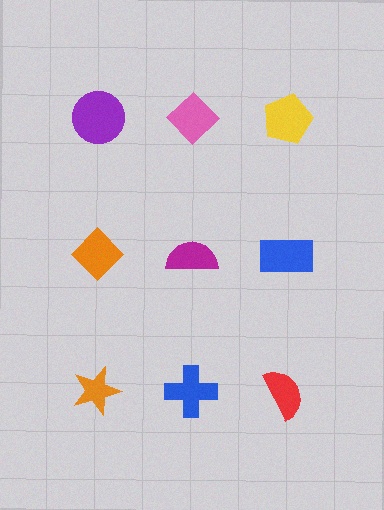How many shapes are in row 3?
3 shapes.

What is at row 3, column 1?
An orange star.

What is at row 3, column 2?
A blue cross.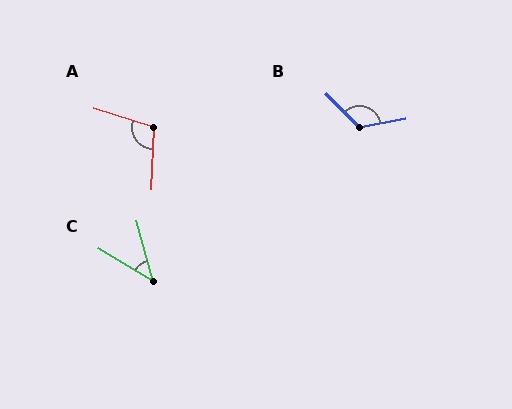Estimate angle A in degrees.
Approximately 105 degrees.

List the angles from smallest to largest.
C (43°), A (105°), B (125°).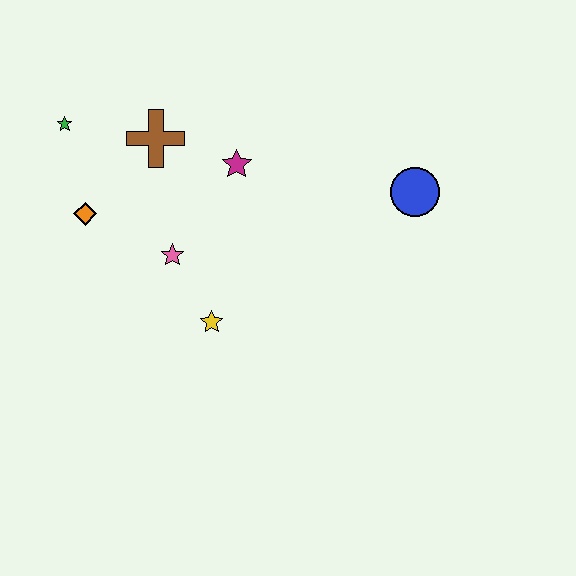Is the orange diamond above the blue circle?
No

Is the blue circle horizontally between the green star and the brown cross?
No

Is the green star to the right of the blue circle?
No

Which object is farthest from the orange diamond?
The blue circle is farthest from the orange diamond.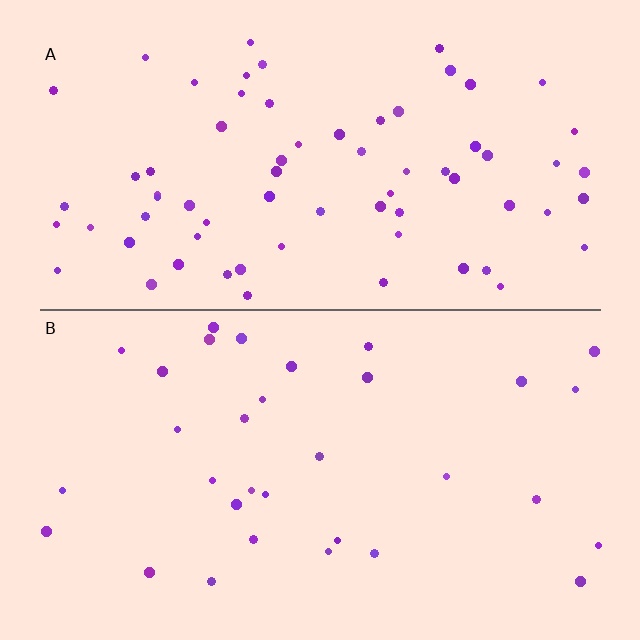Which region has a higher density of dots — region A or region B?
A (the top).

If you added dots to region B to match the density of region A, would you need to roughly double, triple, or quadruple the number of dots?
Approximately double.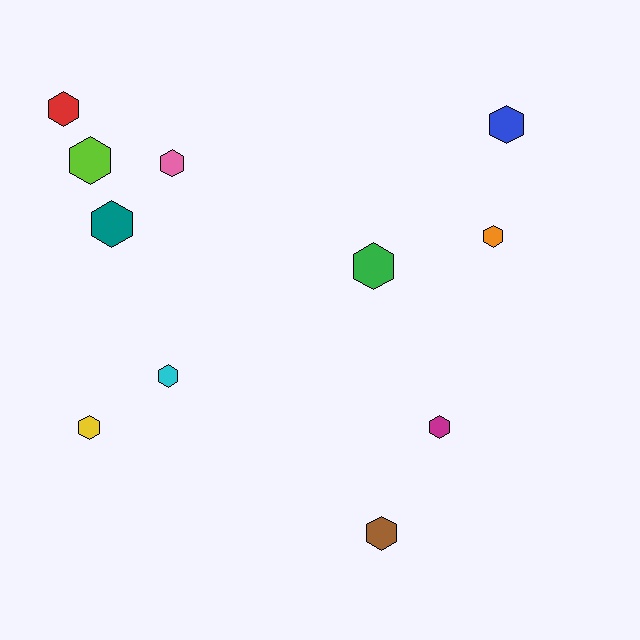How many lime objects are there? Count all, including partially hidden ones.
There is 1 lime object.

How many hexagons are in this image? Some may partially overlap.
There are 11 hexagons.